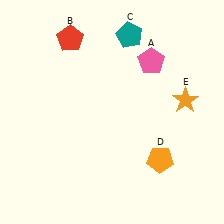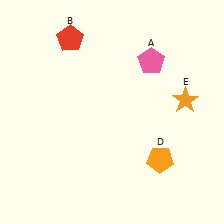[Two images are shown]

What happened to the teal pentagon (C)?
The teal pentagon (C) was removed in Image 2. It was in the top-right area of Image 1.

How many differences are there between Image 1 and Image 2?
There is 1 difference between the two images.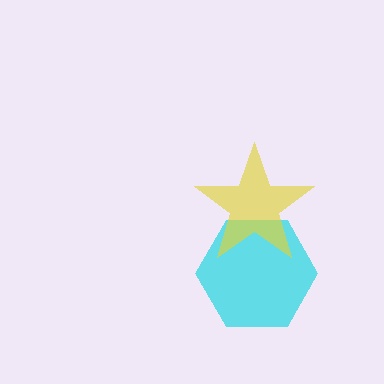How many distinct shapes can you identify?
There are 2 distinct shapes: a cyan hexagon, a yellow star.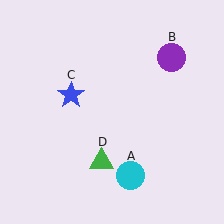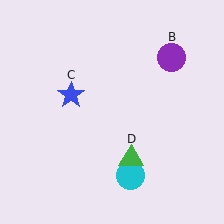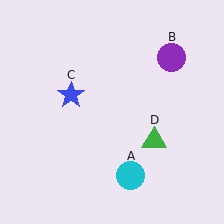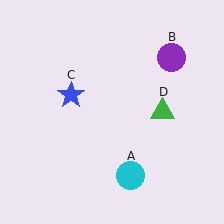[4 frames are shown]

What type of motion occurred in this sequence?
The green triangle (object D) rotated counterclockwise around the center of the scene.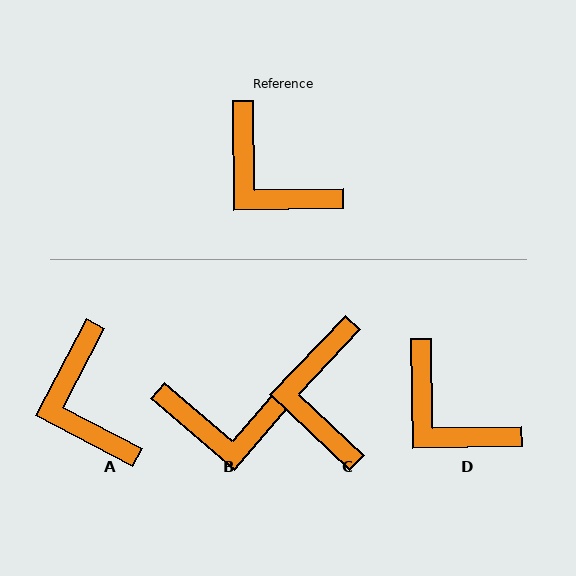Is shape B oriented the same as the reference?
No, it is off by about 49 degrees.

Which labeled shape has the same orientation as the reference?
D.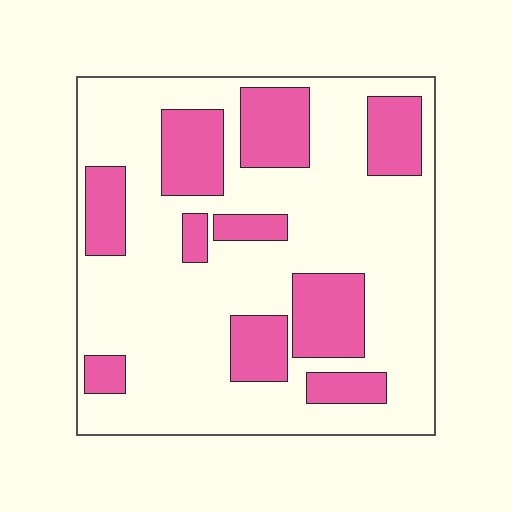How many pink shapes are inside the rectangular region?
10.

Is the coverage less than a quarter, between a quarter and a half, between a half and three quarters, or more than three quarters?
Between a quarter and a half.